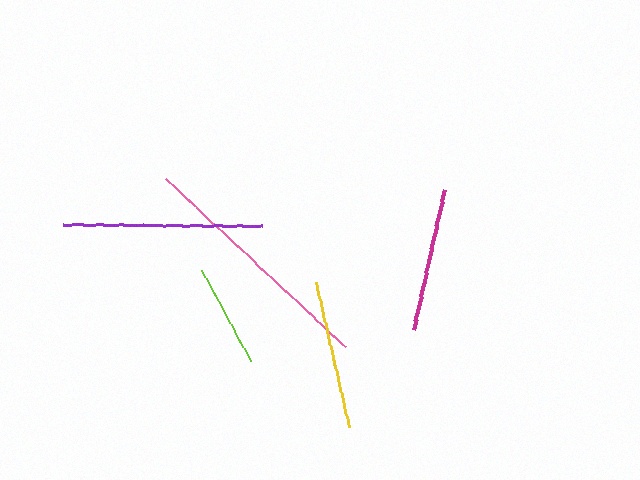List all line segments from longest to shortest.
From longest to shortest: pink, purple, yellow, magenta, lime.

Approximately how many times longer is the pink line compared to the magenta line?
The pink line is approximately 1.7 times the length of the magenta line.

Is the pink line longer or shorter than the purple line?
The pink line is longer than the purple line.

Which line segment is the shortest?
The lime line is the shortest at approximately 103 pixels.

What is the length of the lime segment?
The lime segment is approximately 103 pixels long.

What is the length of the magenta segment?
The magenta segment is approximately 144 pixels long.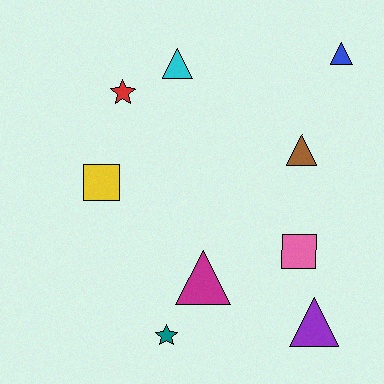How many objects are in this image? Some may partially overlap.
There are 9 objects.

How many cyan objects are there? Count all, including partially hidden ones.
There is 1 cyan object.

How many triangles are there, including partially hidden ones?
There are 5 triangles.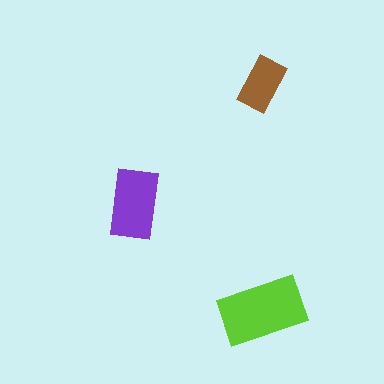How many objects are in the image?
There are 3 objects in the image.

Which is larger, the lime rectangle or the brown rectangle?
The lime one.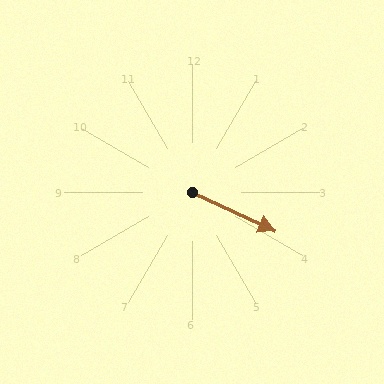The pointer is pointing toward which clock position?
Roughly 4 o'clock.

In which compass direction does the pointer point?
Southeast.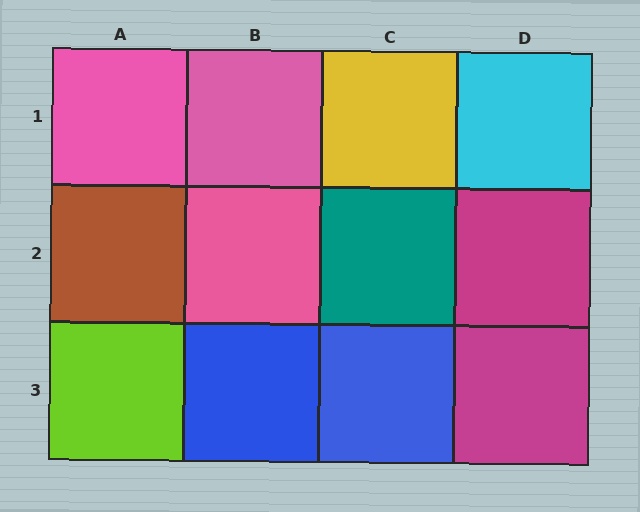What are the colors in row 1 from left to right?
Pink, pink, yellow, cyan.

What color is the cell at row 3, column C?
Blue.